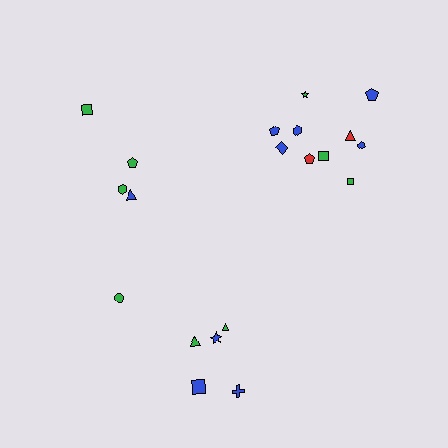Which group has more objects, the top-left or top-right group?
The top-right group.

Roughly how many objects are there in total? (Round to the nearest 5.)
Roughly 20 objects in total.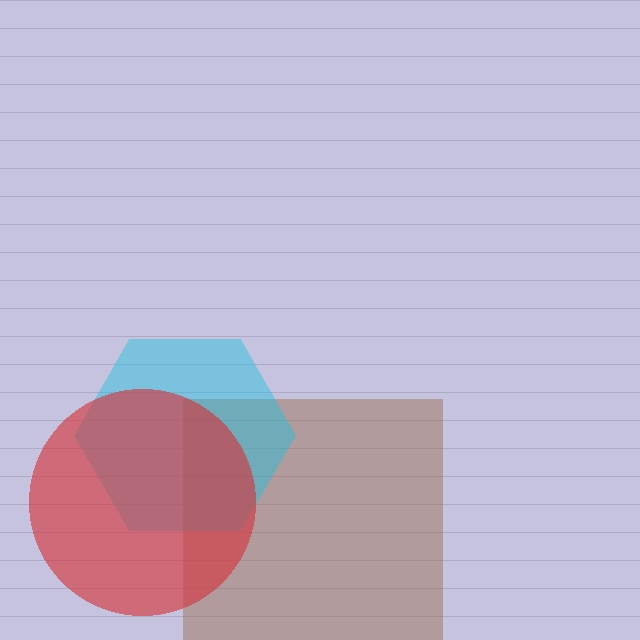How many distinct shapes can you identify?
There are 3 distinct shapes: a brown square, a cyan hexagon, a red circle.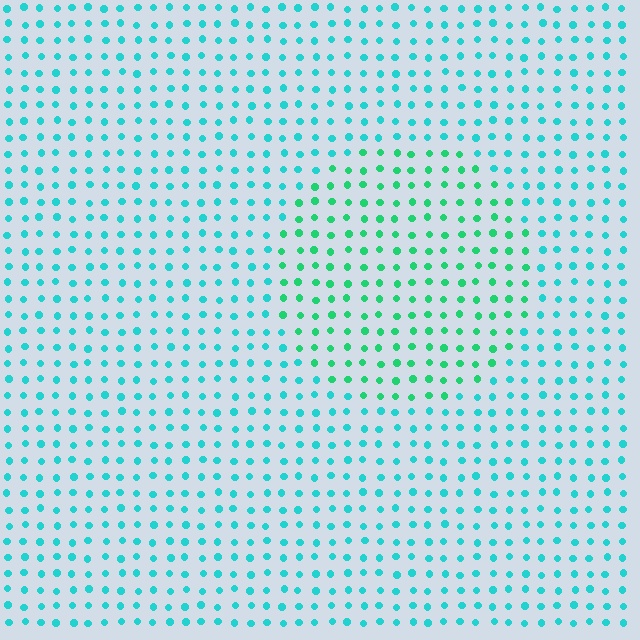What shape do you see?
I see a circle.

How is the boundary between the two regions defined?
The boundary is defined purely by a slight shift in hue (about 32 degrees). Spacing, size, and orientation are identical on both sides.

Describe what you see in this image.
The image is filled with small cyan elements in a uniform arrangement. A circle-shaped region is visible where the elements are tinted to a slightly different hue, forming a subtle color boundary.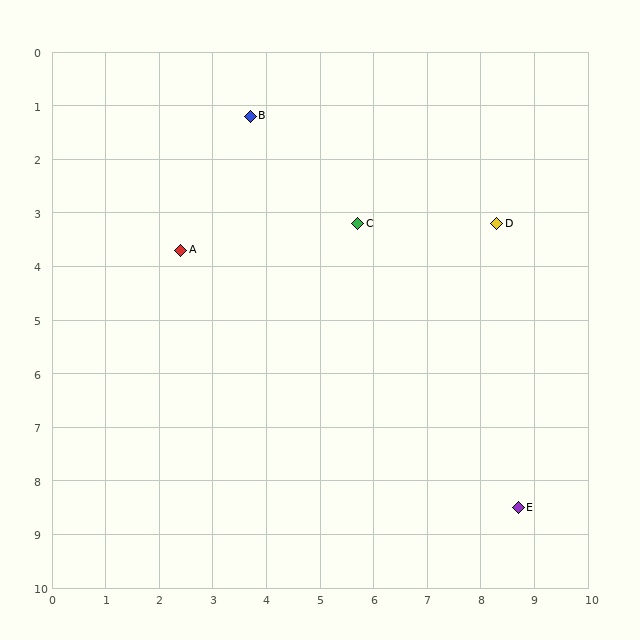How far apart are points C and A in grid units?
Points C and A are about 3.3 grid units apart.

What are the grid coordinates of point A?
Point A is at approximately (2.4, 3.7).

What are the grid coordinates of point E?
Point E is at approximately (8.7, 8.5).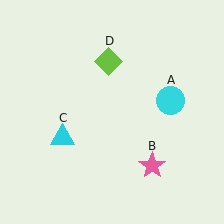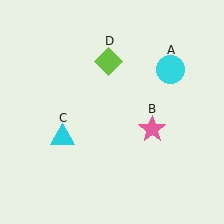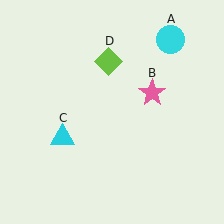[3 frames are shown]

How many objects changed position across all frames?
2 objects changed position: cyan circle (object A), pink star (object B).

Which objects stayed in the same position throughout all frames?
Cyan triangle (object C) and lime diamond (object D) remained stationary.